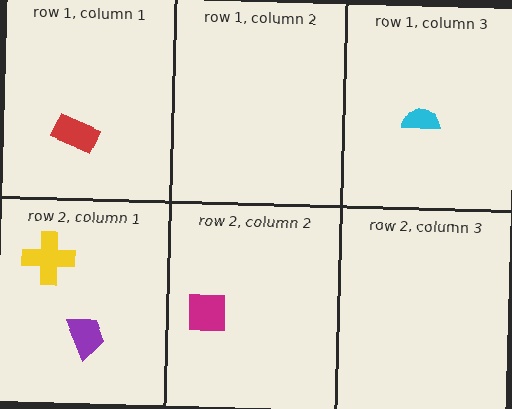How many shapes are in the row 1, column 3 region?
1.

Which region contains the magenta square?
The row 2, column 2 region.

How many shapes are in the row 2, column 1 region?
2.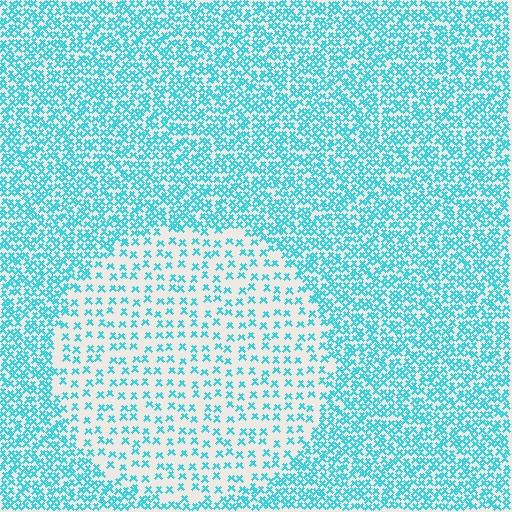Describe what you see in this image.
The image contains small cyan elements arranged at two different densities. A circle-shaped region is visible where the elements are less densely packed than the surrounding area.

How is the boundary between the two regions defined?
The boundary is defined by a change in element density (approximately 2.4x ratio). All elements are the same color, size, and shape.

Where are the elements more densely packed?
The elements are more densely packed outside the circle boundary.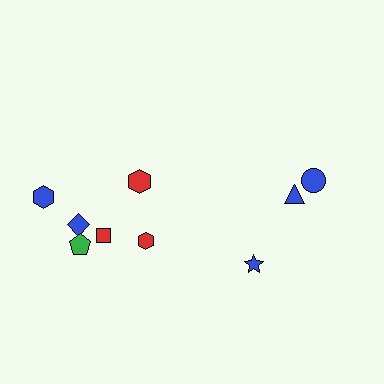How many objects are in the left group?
There are 6 objects.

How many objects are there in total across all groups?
There are 9 objects.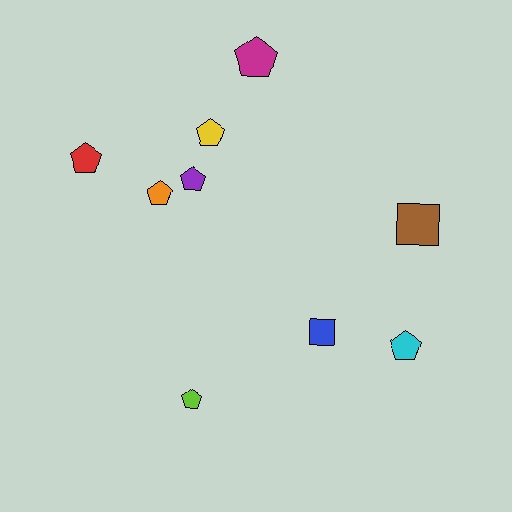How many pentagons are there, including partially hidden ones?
There are 7 pentagons.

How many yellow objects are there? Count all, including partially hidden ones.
There is 1 yellow object.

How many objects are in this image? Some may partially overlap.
There are 9 objects.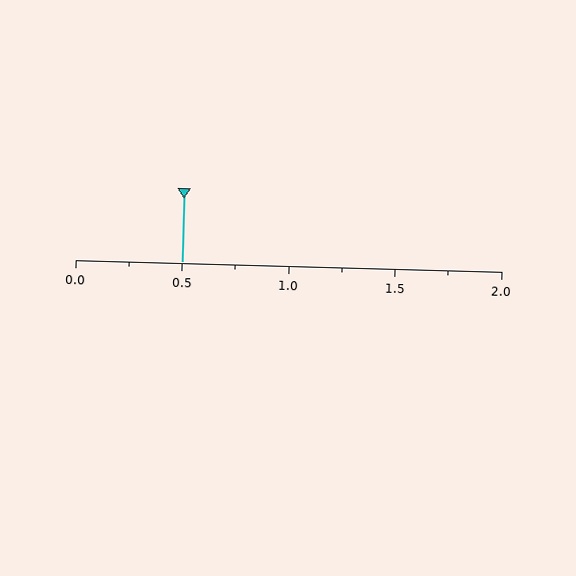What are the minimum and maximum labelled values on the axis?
The axis runs from 0.0 to 2.0.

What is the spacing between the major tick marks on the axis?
The major ticks are spaced 0.5 apart.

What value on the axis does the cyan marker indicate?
The marker indicates approximately 0.5.